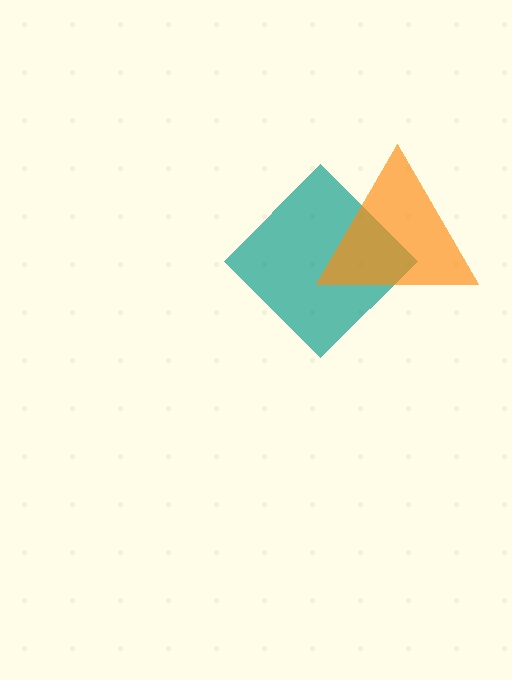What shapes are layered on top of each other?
The layered shapes are: a teal diamond, an orange triangle.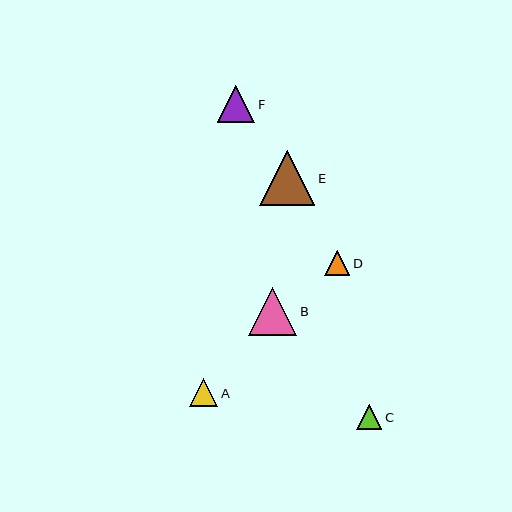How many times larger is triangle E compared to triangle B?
Triangle E is approximately 1.1 times the size of triangle B.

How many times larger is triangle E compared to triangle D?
Triangle E is approximately 2.2 times the size of triangle D.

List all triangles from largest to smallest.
From largest to smallest: E, B, F, A, C, D.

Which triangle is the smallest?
Triangle D is the smallest with a size of approximately 25 pixels.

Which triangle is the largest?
Triangle E is the largest with a size of approximately 55 pixels.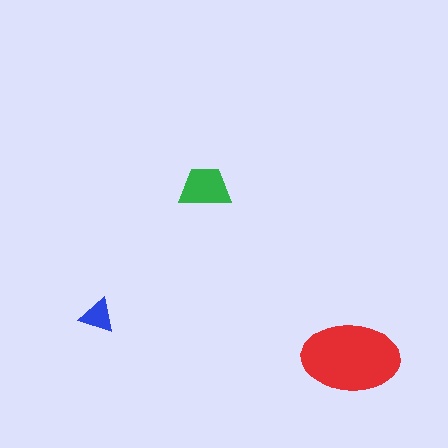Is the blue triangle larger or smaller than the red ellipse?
Smaller.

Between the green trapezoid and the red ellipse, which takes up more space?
The red ellipse.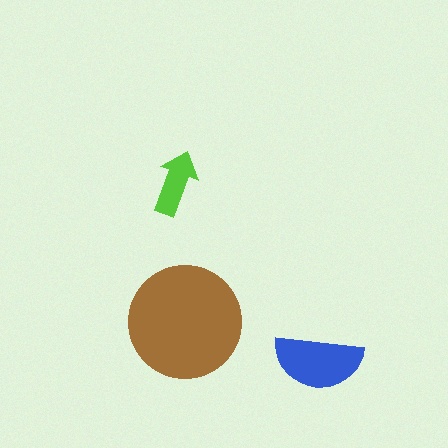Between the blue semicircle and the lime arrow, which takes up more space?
The blue semicircle.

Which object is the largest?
The brown circle.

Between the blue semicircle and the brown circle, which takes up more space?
The brown circle.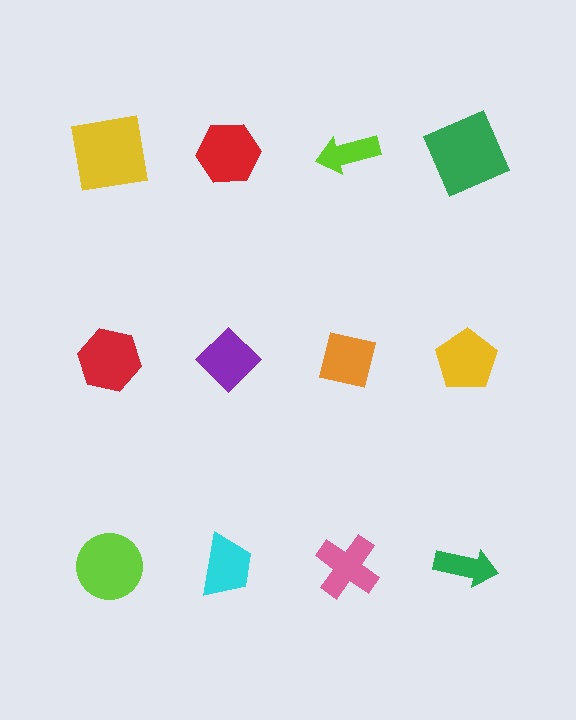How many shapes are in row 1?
4 shapes.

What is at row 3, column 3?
A pink cross.